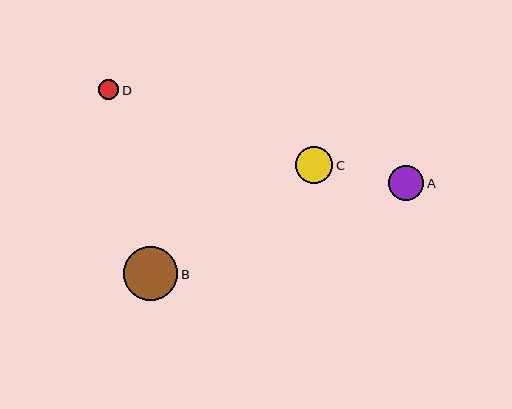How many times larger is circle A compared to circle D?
Circle A is approximately 1.7 times the size of circle D.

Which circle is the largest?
Circle B is the largest with a size of approximately 54 pixels.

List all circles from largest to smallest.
From largest to smallest: B, C, A, D.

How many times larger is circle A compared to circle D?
Circle A is approximately 1.7 times the size of circle D.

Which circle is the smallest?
Circle D is the smallest with a size of approximately 20 pixels.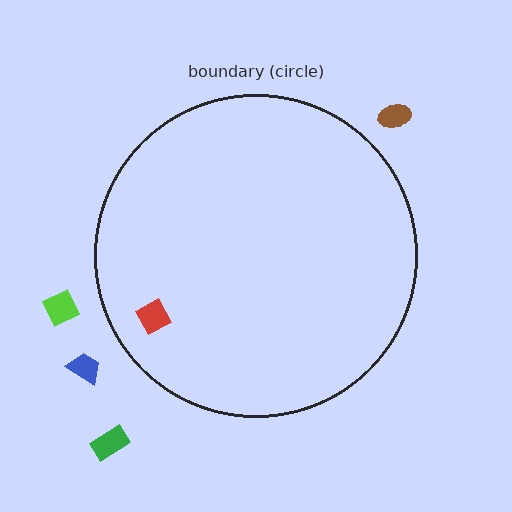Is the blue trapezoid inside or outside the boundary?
Outside.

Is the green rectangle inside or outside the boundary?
Outside.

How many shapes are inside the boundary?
1 inside, 4 outside.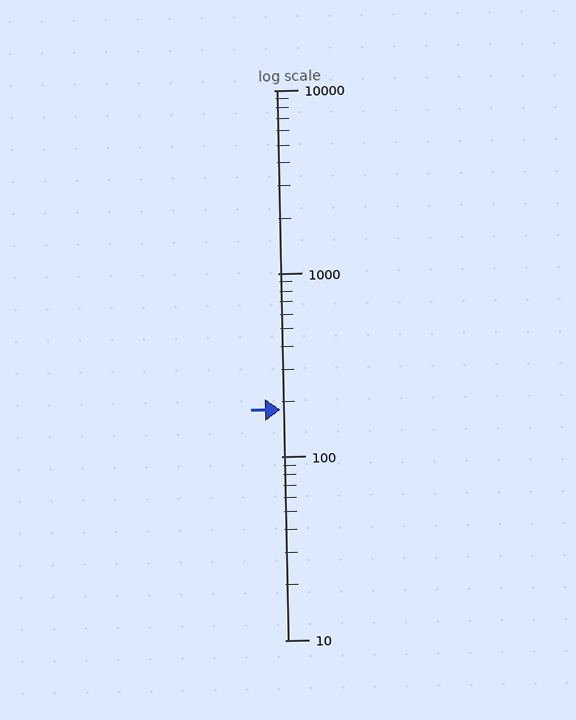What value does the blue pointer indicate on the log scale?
The pointer indicates approximately 180.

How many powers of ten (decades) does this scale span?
The scale spans 3 decades, from 10 to 10000.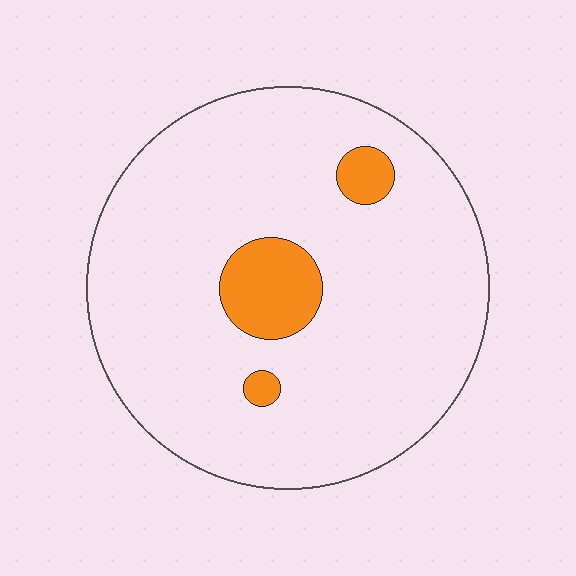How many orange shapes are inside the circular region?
3.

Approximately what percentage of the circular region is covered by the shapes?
Approximately 10%.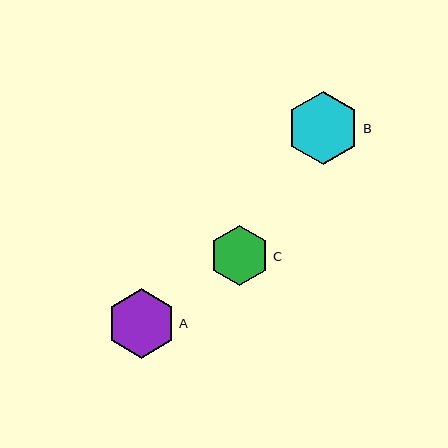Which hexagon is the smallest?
Hexagon C is the smallest with a size of approximately 60 pixels.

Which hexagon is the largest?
Hexagon B is the largest with a size of approximately 73 pixels.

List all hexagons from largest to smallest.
From largest to smallest: B, A, C.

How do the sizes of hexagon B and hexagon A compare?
Hexagon B and hexagon A are approximately the same size.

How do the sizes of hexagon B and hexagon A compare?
Hexagon B and hexagon A are approximately the same size.